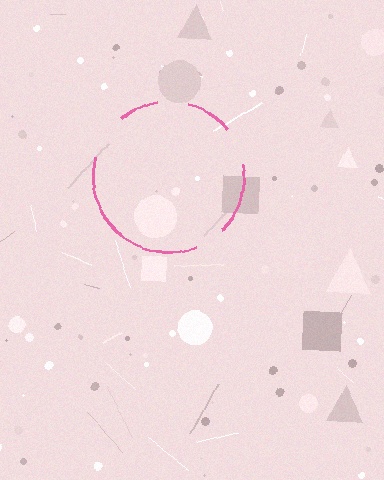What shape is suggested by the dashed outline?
The dashed outline suggests a circle.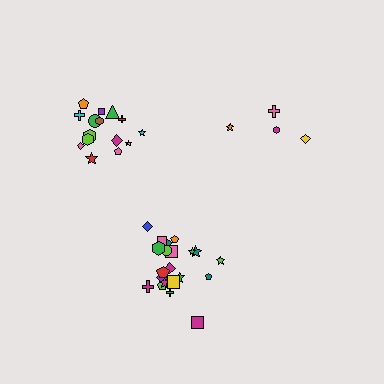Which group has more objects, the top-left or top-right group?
The top-left group.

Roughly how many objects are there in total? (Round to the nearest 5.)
Roughly 40 objects in total.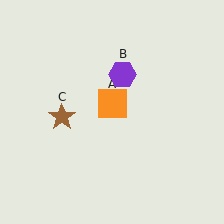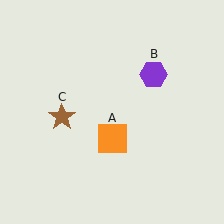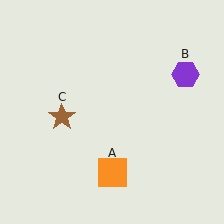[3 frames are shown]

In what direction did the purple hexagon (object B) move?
The purple hexagon (object B) moved right.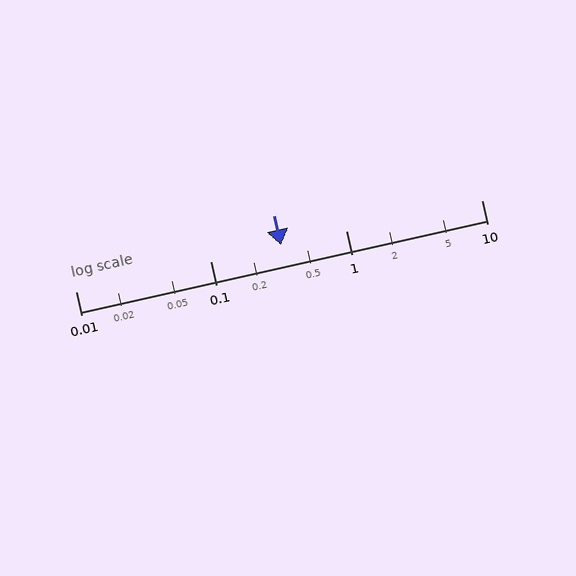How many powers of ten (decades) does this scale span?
The scale spans 3 decades, from 0.01 to 10.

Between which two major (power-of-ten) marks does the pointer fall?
The pointer is between 0.1 and 1.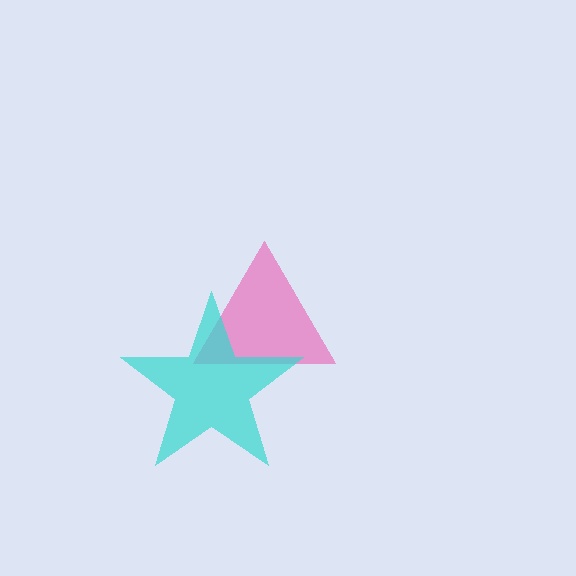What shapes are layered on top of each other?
The layered shapes are: a pink triangle, a cyan star.